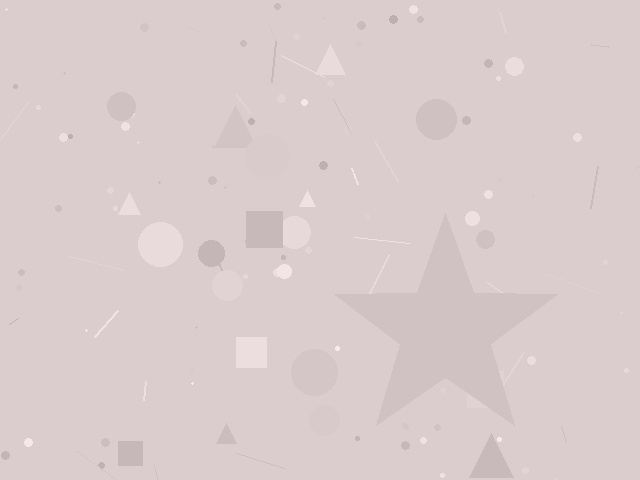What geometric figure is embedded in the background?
A star is embedded in the background.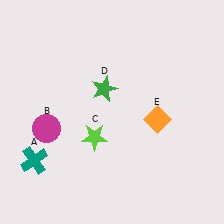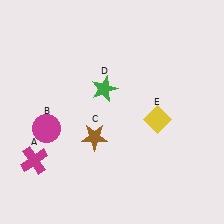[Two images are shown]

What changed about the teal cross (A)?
In Image 1, A is teal. In Image 2, it changed to magenta.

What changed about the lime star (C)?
In Image 1, C is lime. In Image 2, it changed to brown.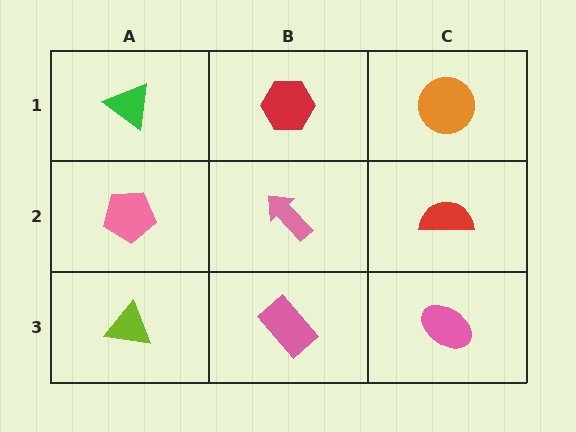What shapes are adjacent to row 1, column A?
A pink pentagon (row 2, column A), a red hexagon (row 1, column B).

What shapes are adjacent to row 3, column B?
A pink arrow (row 2, column B), a lime triangle (row 3, column A), a pink ellipse (row 3, column C).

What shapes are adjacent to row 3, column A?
A pink pentagon (row 2, column A), a pink rectangle (row 3, column B).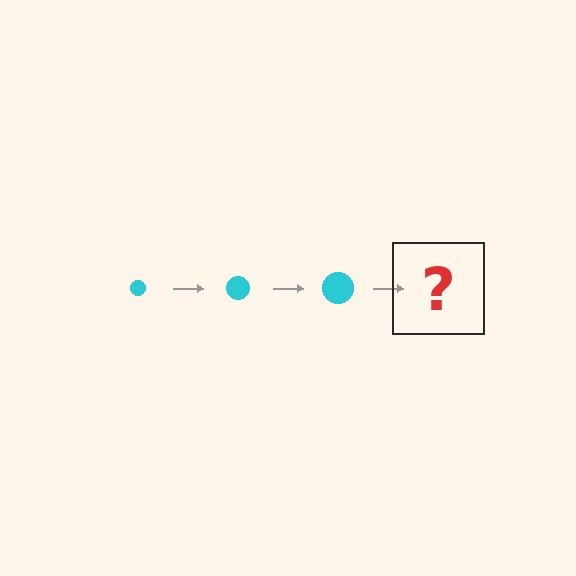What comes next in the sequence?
The next element should be a cyan circle, larger than the previous one.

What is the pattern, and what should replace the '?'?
The pattern is that the circle gets progressively larger each step. The '?' should be a cyan circle, larger than the previous one.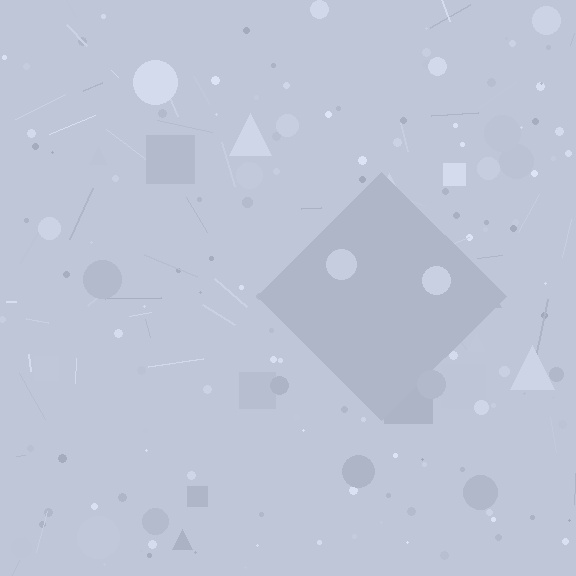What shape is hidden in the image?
A diamond is hidden in the image.